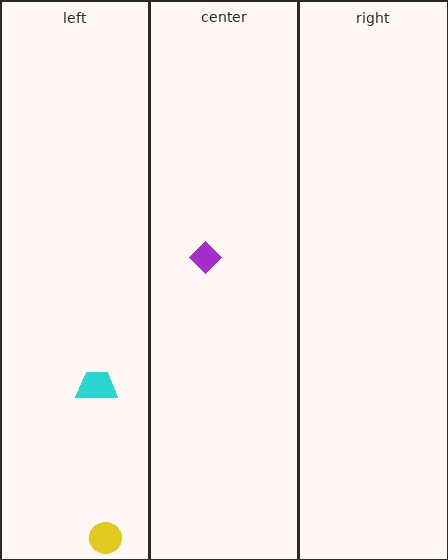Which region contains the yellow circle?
The left region.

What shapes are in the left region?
The cyan trapezoid, the yellow circle.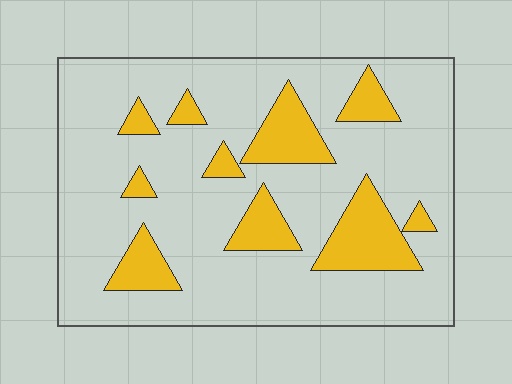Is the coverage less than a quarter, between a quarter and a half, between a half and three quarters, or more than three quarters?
Less than a quarter.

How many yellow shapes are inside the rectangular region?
10.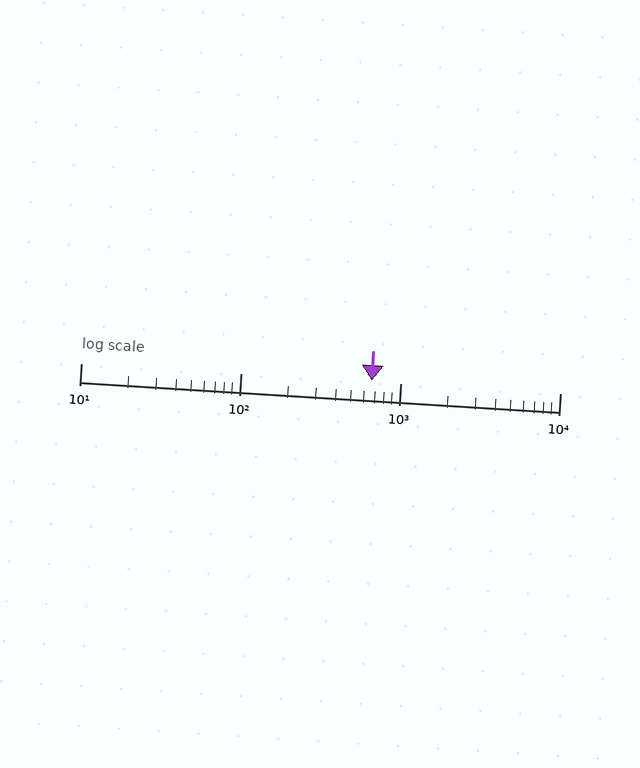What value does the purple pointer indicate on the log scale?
The pointer indicates approximately 660.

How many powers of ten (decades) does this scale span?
The scale spans 3 decades, from 10 to 10000.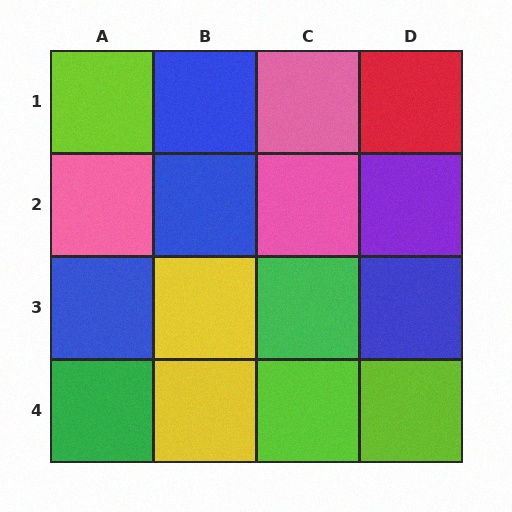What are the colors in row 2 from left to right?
Pink, blue, pink, purple.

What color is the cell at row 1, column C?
Pink.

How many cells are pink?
3 cells are pink.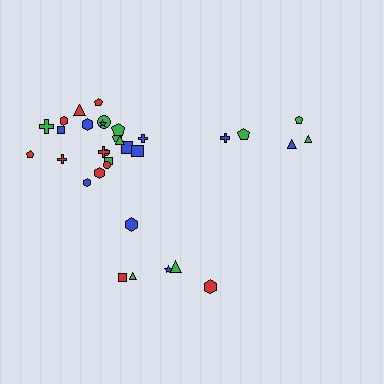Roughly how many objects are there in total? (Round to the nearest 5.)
Roughly 35 objects in total.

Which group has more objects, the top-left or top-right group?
The top-left group.